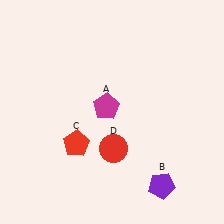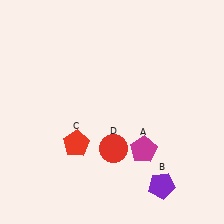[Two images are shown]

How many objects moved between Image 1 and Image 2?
1 object moved between the two images.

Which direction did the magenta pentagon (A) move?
The magenta pentagon (A) moved down.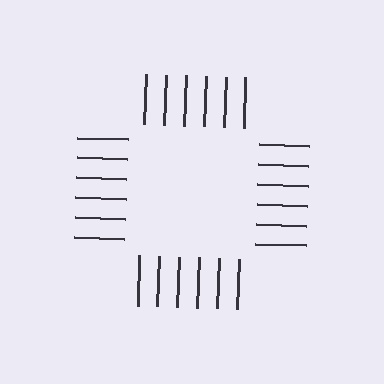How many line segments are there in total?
24 — 6 along each of the 4 edges.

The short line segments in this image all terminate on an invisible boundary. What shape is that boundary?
An illusory square — the line segments terminate on its edges but no continuous stroke is drawn.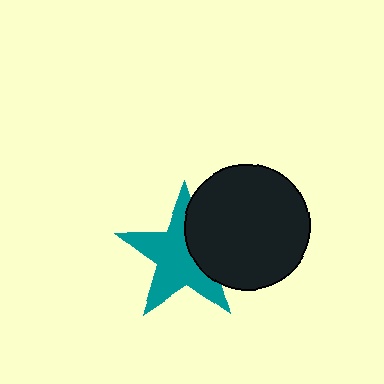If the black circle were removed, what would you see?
You would see the complete teal star.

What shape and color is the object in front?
The object in front is a black circle.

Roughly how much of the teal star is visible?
Most of it is visible (roughly 67%).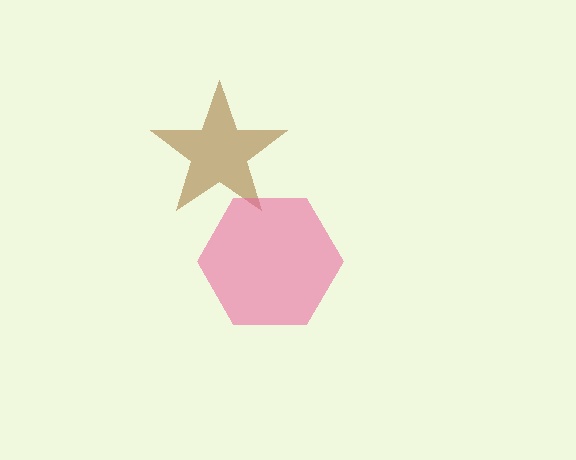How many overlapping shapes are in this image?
There are 2 overlapping shapes in the image.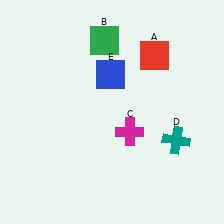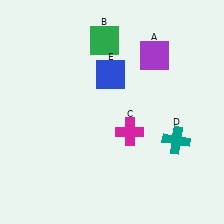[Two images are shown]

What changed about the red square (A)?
In Image 1, A is red. In Image 2, it changed to purple.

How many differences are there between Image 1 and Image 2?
There is 1 difference between the two images.